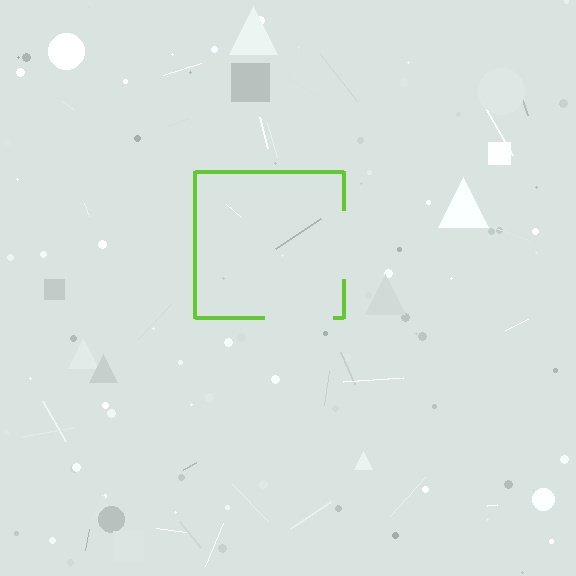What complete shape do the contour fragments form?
The contour fragments form a square.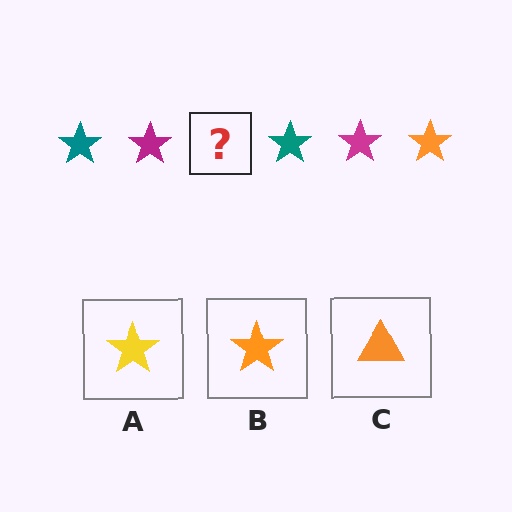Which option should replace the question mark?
Option B.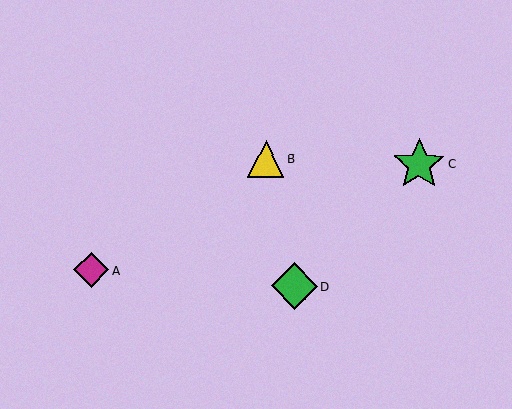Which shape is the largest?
The green star (labeled C) is the largest.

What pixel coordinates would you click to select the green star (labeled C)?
Click at (419, 164) to select the green star C.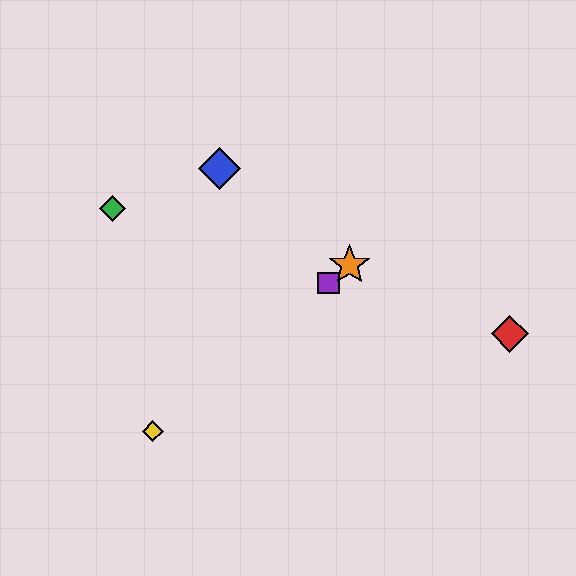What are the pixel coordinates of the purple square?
The purple square is at (328, 283).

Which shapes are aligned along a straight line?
The yellow diamond, the purple square, the orange star are aligned along a straight line.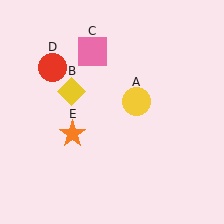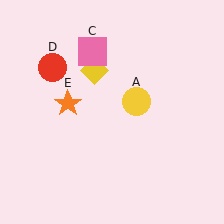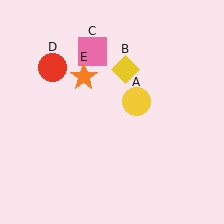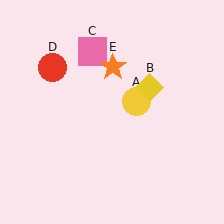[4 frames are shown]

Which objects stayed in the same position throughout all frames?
Yellow circle (object A) and pink square (object C) and red circle (object D) remained stationary.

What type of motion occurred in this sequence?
The yellow diamond (object B), orange star (object E) rotated clockwise around the center of the scene.